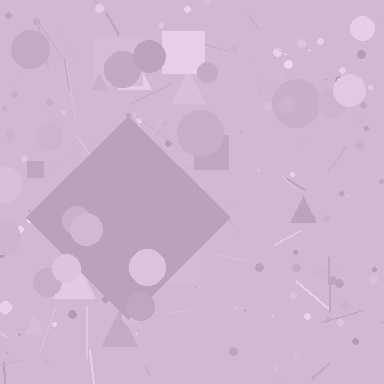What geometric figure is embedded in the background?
A diamond is embedded in the background.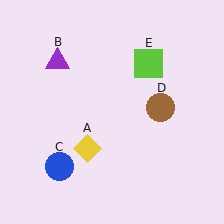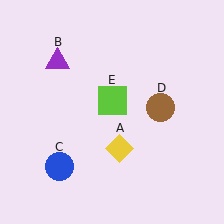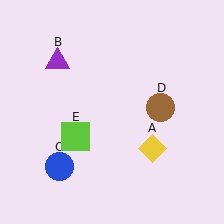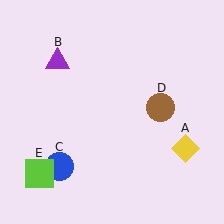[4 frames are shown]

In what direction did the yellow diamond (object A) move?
The yellow diamond (object A) moved right.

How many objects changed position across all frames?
2 objects changed position: yellow diamond (object A), lime square (object E).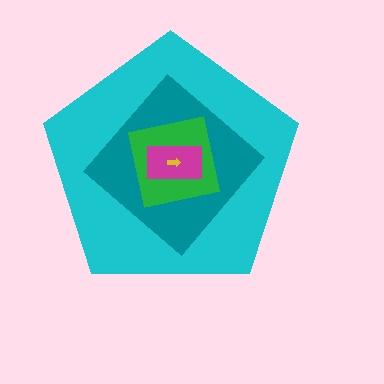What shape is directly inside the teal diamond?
The green square.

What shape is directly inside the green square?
The magenta rectangle.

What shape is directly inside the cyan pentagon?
The teal diamond.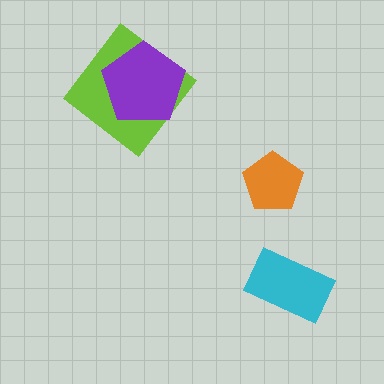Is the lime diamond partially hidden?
Yes, it is partially covered by another shape.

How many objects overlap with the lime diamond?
1 object overlaps with the lime diamond.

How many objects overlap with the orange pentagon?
0 objects overlap with the orange pentagon.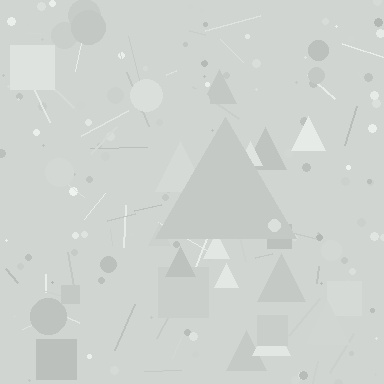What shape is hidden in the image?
A triangle is hidden in the image.